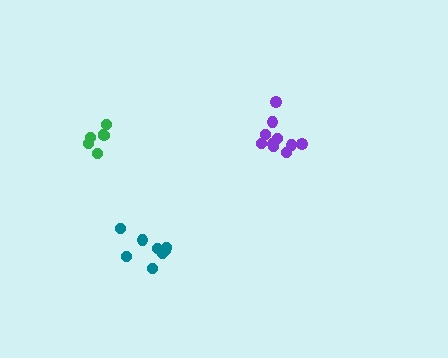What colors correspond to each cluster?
The clusters are colored: purple, teal, green.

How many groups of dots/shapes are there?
There are 3 groups.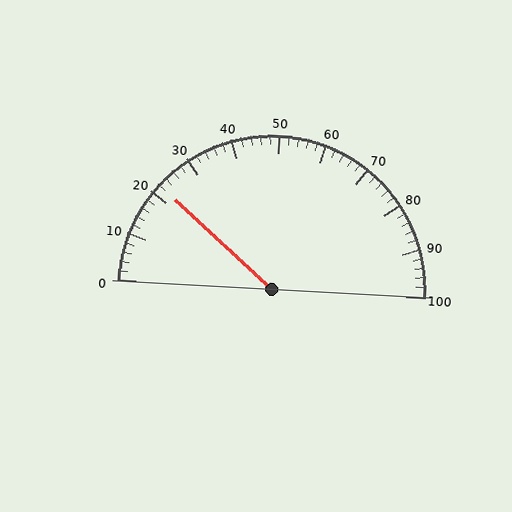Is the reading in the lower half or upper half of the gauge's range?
The reading is in the lower half of the range (0 to 100).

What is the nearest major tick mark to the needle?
The nearest major tick mark is 20.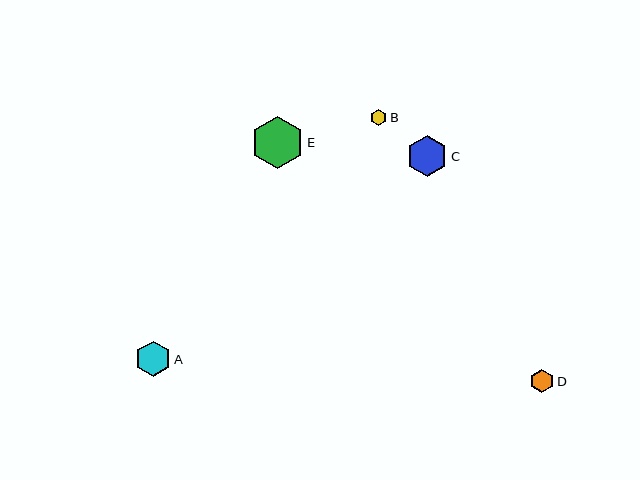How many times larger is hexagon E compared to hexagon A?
Hexagon E is approximately 1.5 times the size of hexagon A.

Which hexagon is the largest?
Hexagon E is the largest with a size of approximately 53 pixels.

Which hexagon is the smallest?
Hexagon B is the smallest with a size of approximately 17 pixels.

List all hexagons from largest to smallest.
From largest to smallest: E, C, A, D, B.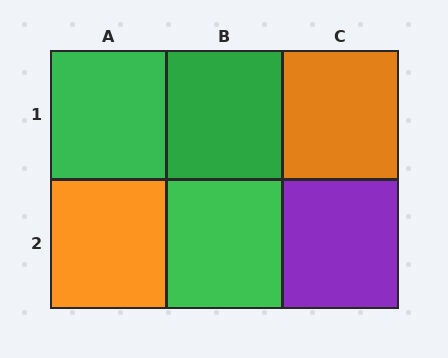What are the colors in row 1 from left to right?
Green, green, orange.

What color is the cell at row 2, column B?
Green.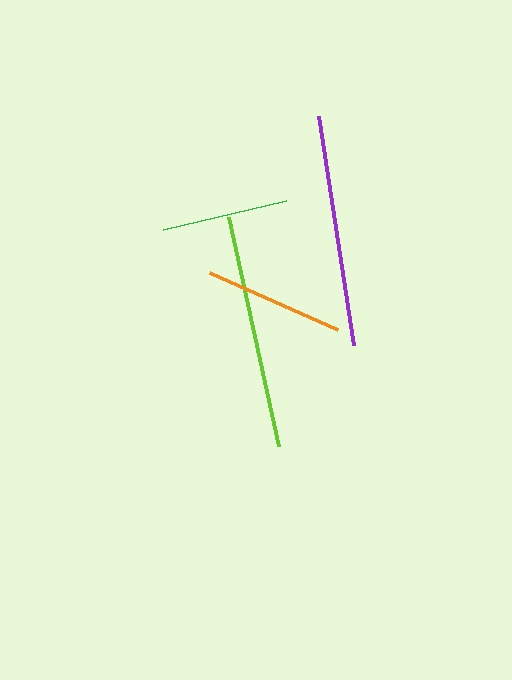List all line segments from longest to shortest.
From longest to shortest: lime, purple, orange, green.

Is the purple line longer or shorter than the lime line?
The lime line is longer than the purple line.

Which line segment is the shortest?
The green line is the shortest at approximately 126 pixels.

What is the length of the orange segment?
The orange segment is approximately 140 pixels long.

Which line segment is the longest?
The lime line is the longest at approximately 235 pixels.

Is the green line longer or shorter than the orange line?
The orange line is longer than the green line.